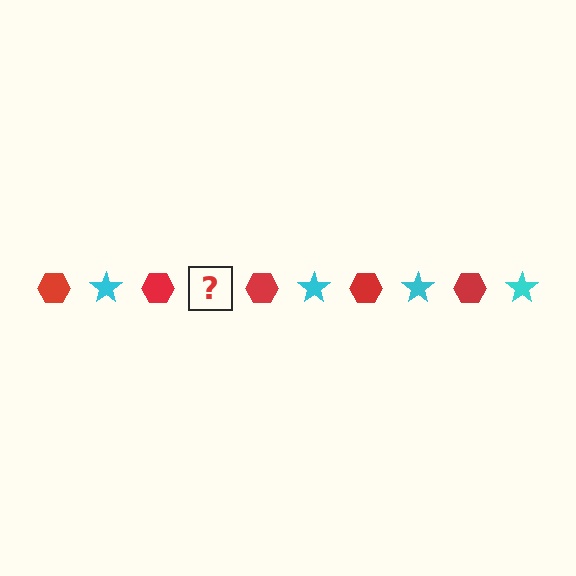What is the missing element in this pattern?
The missing element is a cyan star.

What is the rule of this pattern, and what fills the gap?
The rule is that the pattern alternates between red hexagon and cyan star. The gap should be filled with a cyan star.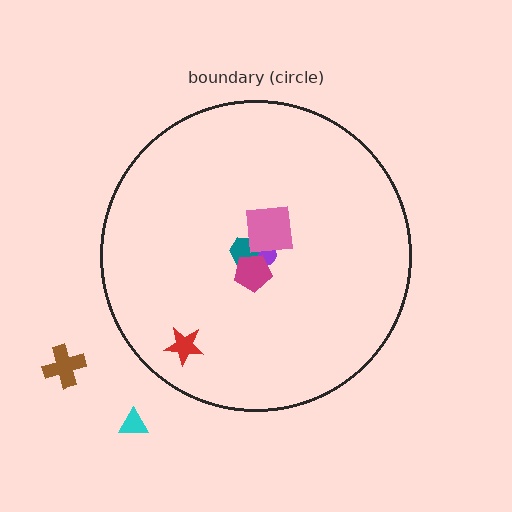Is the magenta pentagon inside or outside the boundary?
Inside.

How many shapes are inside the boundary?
5 inside, 2 outside.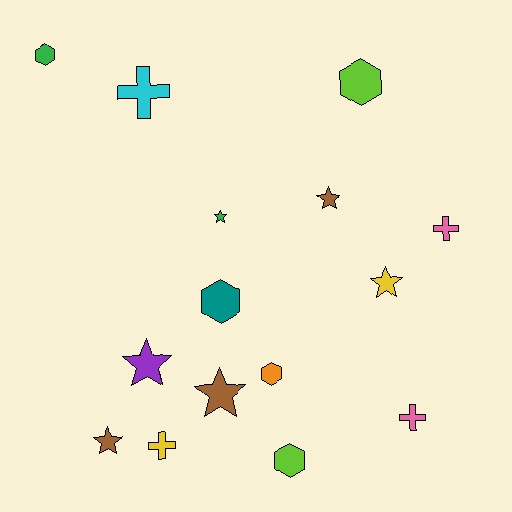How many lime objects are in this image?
There are 2 lime objects.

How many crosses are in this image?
There are 4 crosses.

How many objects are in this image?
There are 15 objects.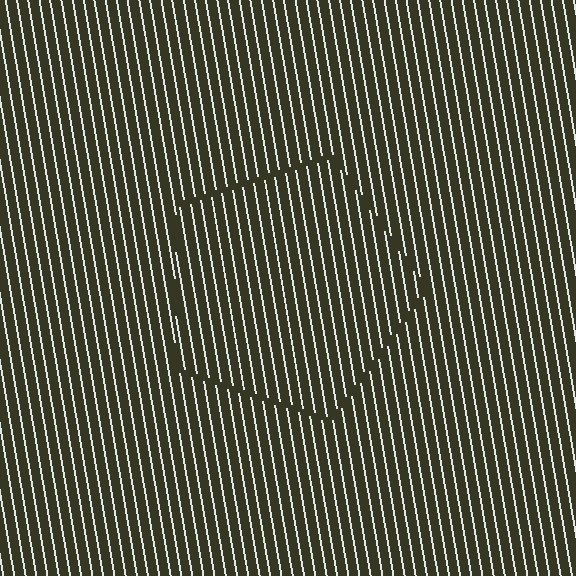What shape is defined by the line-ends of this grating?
An illusory pentagon. The interior of the shape contains the same grating, shifted by half a period — the contour is defined by the phase discontinuity where line-ends from the inner and outer gratings abut.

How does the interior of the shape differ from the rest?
The interior of the shape contains the same grating, shifted by half a period — the contour is defined by the phase discontinuity where line-ends from the inner and outer gratings abut.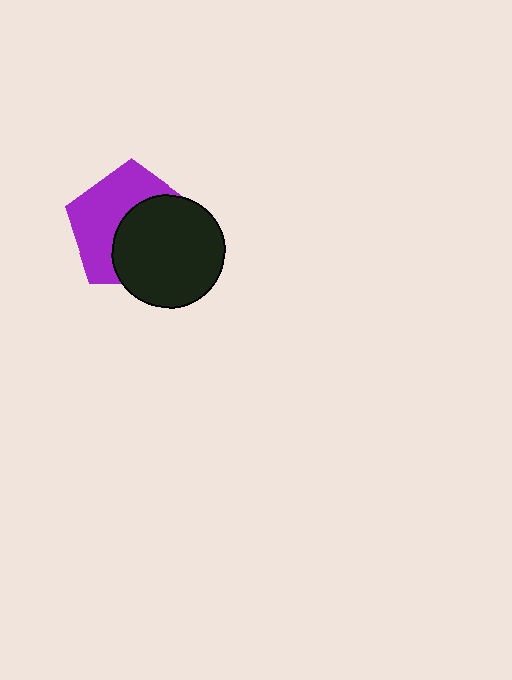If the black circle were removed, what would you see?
You would see the complete purple pentagon.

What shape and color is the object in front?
The object in front is a black circle.